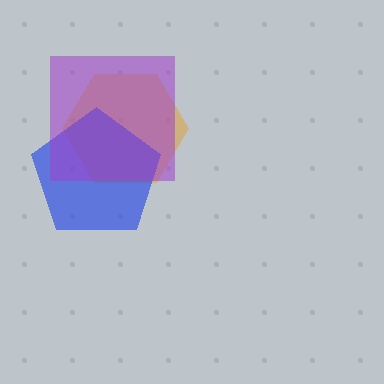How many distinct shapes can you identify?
There are 3 distinct shapes: an orange hexagon, a blue pentagon, a purple square.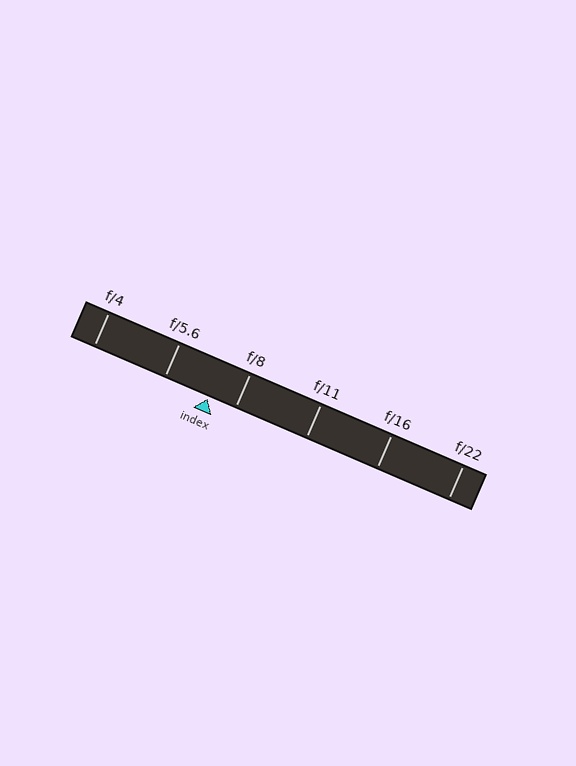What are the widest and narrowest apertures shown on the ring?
The widest aperture shown is f/4 and the narrowest is f/22.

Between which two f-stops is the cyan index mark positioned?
The index mark is between f/5.6 and f/8.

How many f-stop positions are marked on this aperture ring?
There are 6 f-stop positions marked.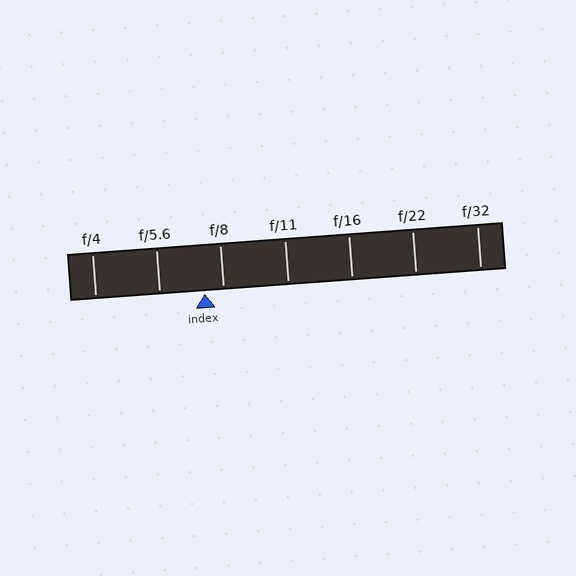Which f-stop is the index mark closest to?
The index mark is closest to f/8.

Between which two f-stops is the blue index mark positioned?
The index mark is between f/5.6 and f/8.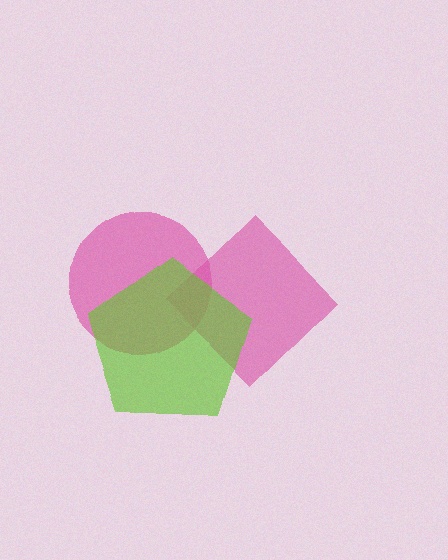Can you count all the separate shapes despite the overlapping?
Yes, there are 3 separate shapes.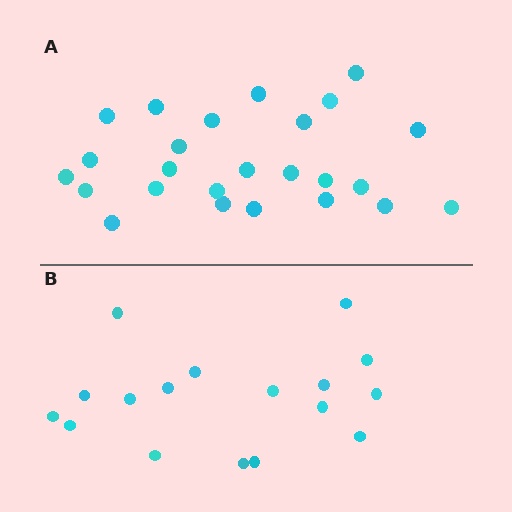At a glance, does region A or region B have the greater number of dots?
Region A (the top region) has more dots.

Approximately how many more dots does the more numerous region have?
Region A has roughly 8 or so more dots than region B.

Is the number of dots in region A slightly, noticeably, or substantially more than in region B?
Region A has substantially more. The ratio is roughly 1.5 to 1.